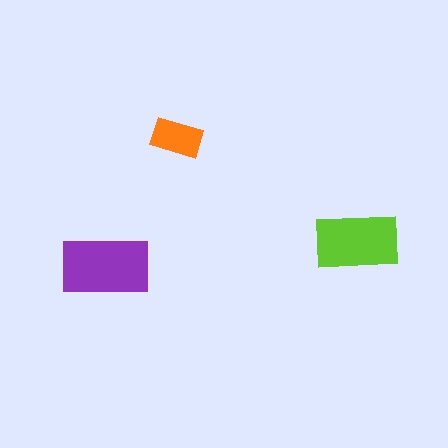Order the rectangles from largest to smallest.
the purple one, the lime one, the orange one.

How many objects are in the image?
There are 3 objects in the image.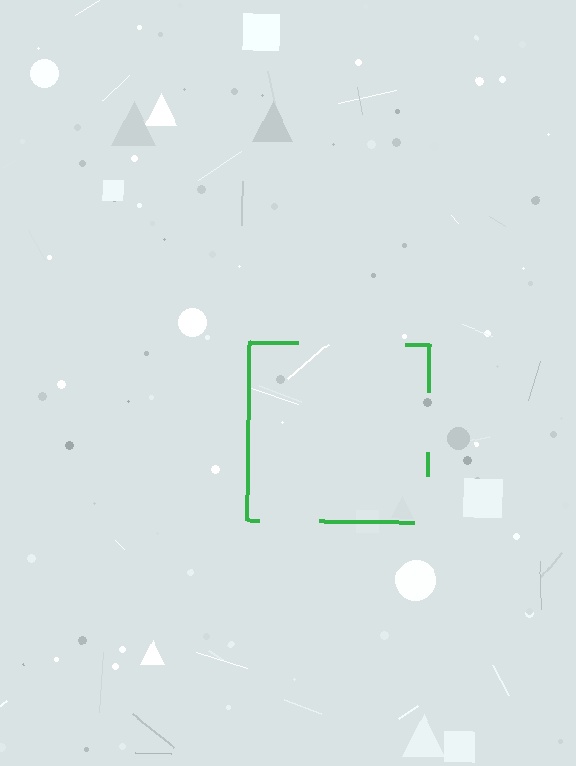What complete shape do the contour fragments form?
The contour fragments form a square.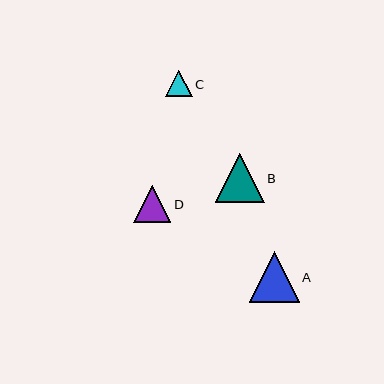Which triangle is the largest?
Triangle A is the largest with a size of approximately 50 pixels.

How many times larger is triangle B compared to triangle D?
Triangle B is approximately 1.3 times the size of triangle D.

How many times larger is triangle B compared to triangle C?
Triangle B is approximately 1.8 times the size of triangle C.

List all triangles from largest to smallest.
From largest to smallest: A, B, D, C.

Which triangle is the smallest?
Triangle C is the smallest with a size of approximately 27 pixels.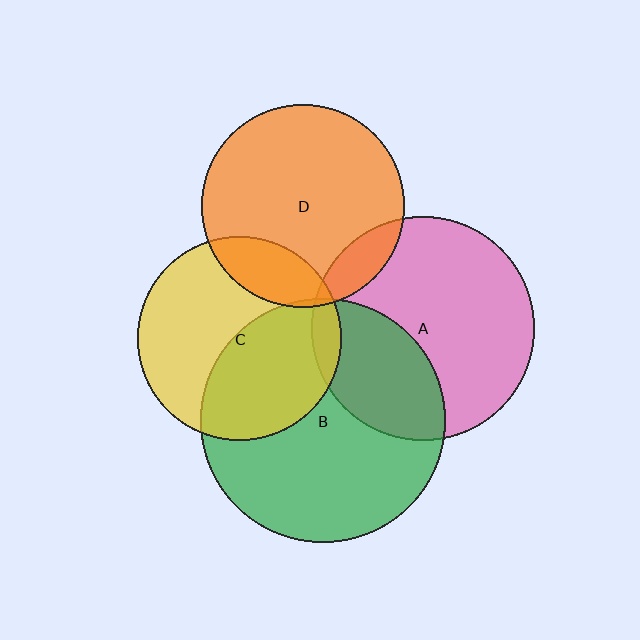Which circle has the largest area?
Circle B (green).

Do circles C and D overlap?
Yes.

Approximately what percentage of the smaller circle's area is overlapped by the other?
Approximately 15%.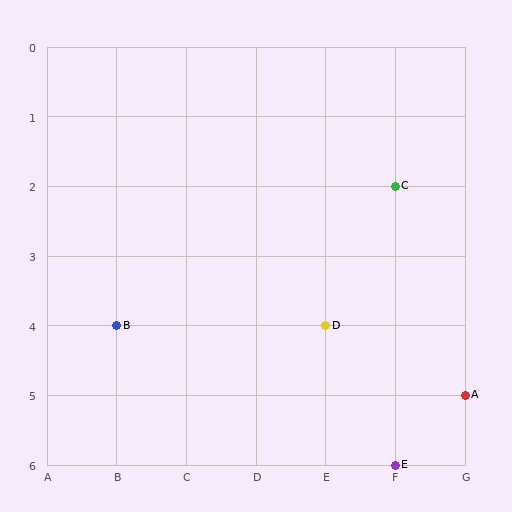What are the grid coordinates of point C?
Point C is at grid coordinates (F, 2).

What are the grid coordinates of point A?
Point A is at grid coordinates (G, 5).